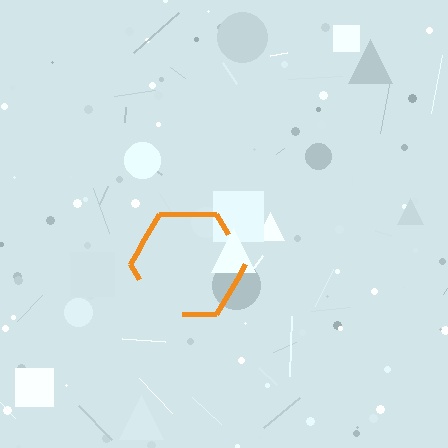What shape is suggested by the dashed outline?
The dashed outline suggests a hexagon.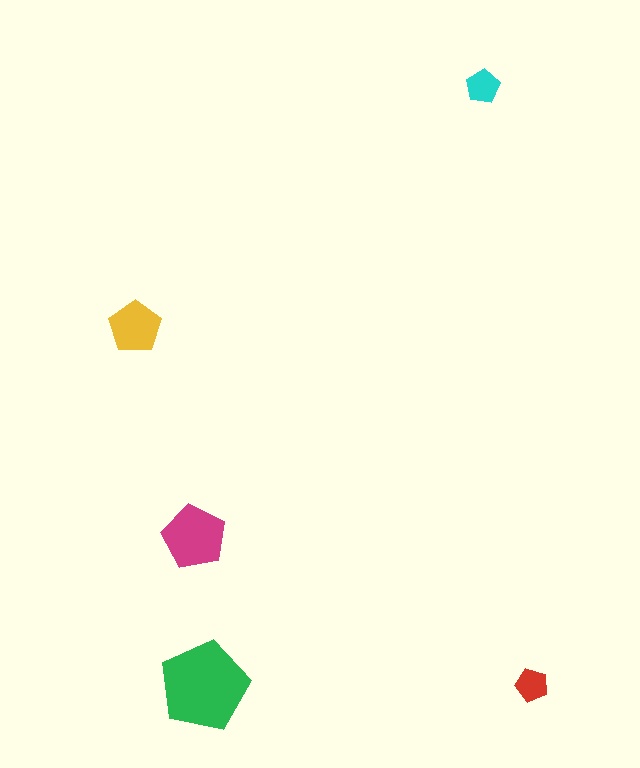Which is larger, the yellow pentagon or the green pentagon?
The green one.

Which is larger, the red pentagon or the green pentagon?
The green one.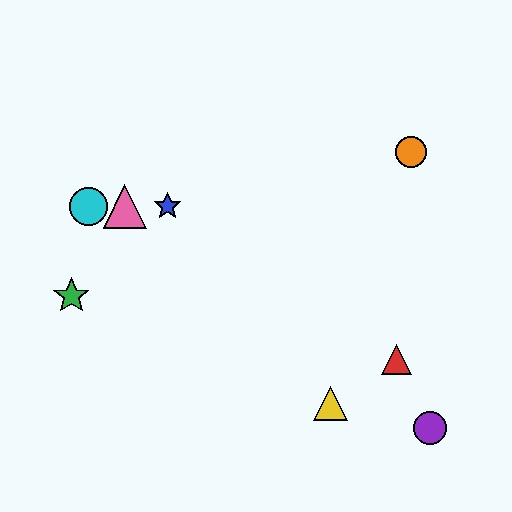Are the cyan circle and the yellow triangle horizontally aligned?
No, the cyan circle is at y≈206 and the yellow triangle is at y≈403.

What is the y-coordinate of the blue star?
The blue star is at y≈206.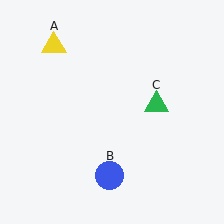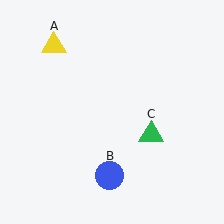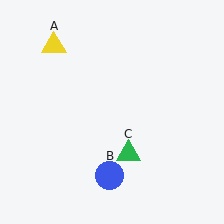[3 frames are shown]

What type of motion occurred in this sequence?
The green triangle (object C) rotated clockwise around the center of the scene.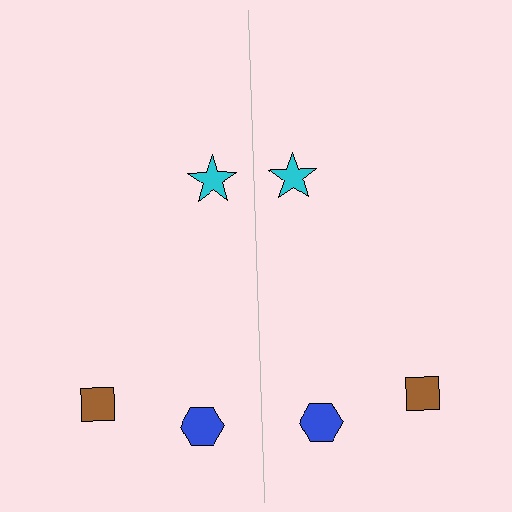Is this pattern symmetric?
Yes, this pattern has bilateral (reflection) symmetry.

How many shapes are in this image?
There are 6 shapes in this image.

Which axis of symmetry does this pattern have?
The pattern has a vertical axis of symmetry running through the center of the image.